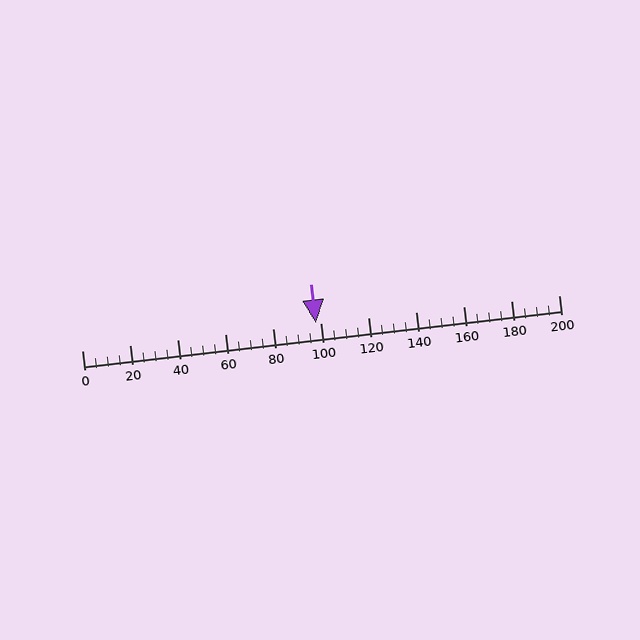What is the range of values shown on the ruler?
The ruler shows values from 0 to 200.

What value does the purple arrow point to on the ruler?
The purple arrow points to approximately 98.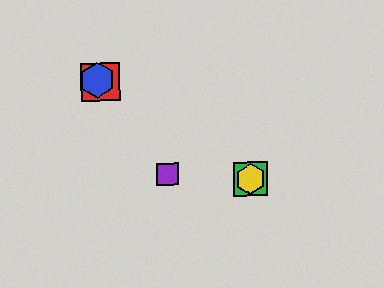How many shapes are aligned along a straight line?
4 shapes (the red square, the blue hexagon, the green square, the yellow hexagon) are aligned along a straight line.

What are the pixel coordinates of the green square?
The green square is at (250, 179).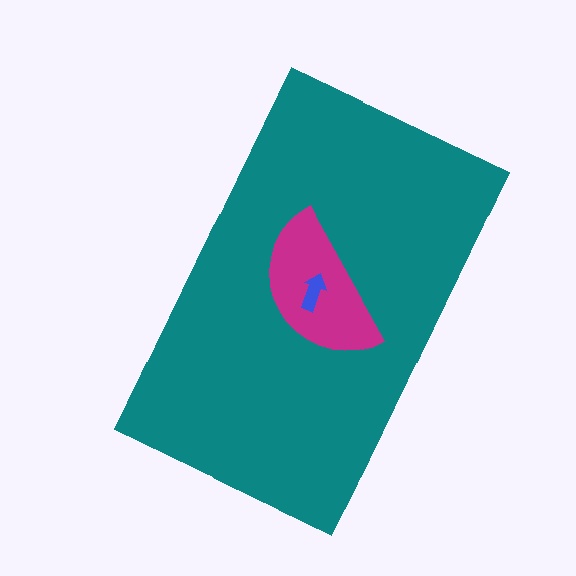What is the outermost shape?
The teal rectangle.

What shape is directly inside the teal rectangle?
The magenta semicircle.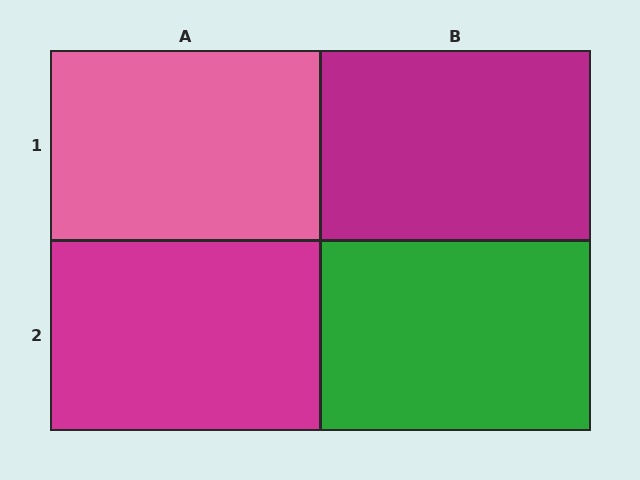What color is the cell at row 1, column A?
Pink.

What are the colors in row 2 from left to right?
Magenta, green.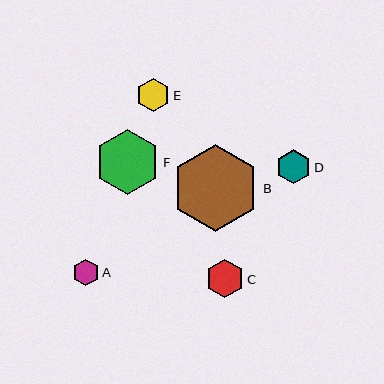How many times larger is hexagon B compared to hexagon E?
Hexagon B is approximately 2.6 times the size of hexagon E.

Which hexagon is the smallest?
Hexagon A is the smallest with a size of approximately 26 pixels.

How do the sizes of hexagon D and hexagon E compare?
Hexagon D and hexagon E are approximately the same size.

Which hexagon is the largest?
Hexagon B is the largest with a size of approximately 88 pixels.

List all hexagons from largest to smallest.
From largest to smallest: B, F, C, D, E, A.